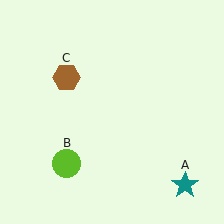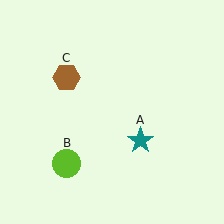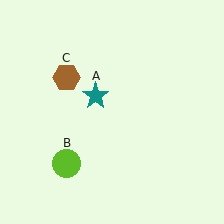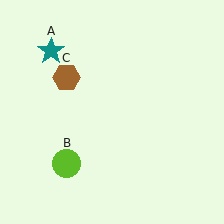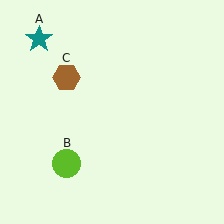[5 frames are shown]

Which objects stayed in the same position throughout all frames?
Lime circle (object B) and brown hexagon (object C) remained stationary.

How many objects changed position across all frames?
1 object changed position: teal star (object A).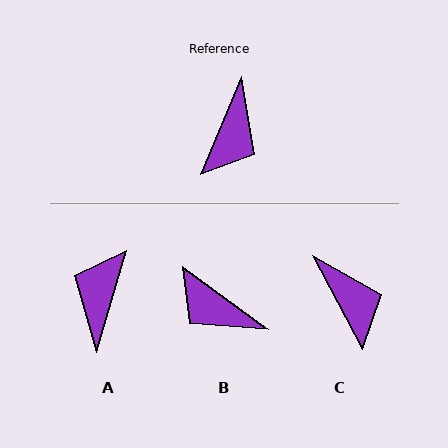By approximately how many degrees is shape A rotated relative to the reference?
Approximately 173 degrees clockwise.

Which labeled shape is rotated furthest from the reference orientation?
A, about 173 degrees away.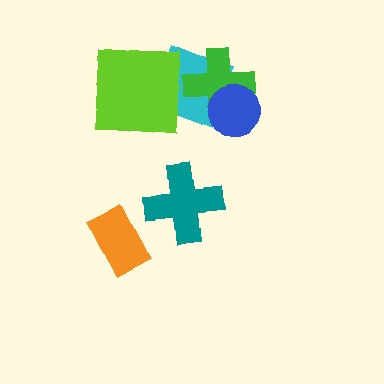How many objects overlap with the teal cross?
0 objects overlap with the teal cross.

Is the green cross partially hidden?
Yes, it is partially covered by another shape.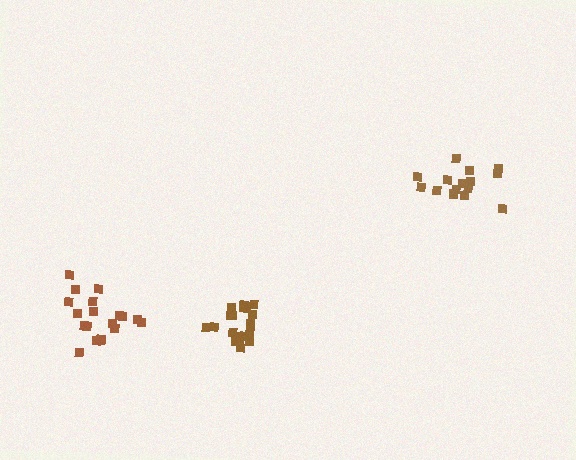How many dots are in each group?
Group 1: 20 dots, Group 2: 15 dots, Group 3: 19 dots (54 total).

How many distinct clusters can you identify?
There are 3 distinct clusters.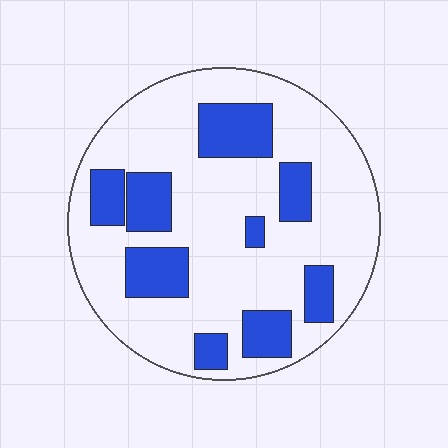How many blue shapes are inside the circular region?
9.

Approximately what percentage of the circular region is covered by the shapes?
Approximately 25%.